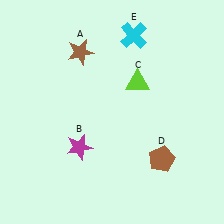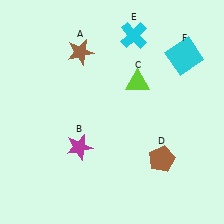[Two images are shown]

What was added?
A cyan square (F) was added in Image 2.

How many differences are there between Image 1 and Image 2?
There is 1 difference between the two images.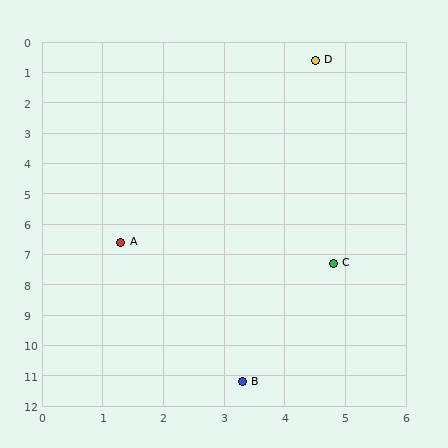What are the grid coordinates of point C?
Point C is at approximately (4.8, 7.3).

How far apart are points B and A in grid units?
Points B and A are about 5.0 grid units apart.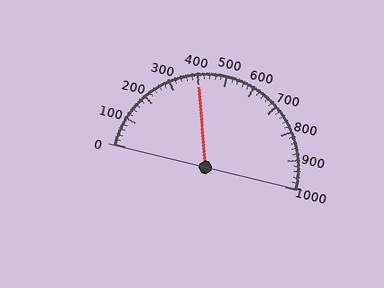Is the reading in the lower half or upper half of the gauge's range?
The reading is in the lower half of the range (0 to 1000).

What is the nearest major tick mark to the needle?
The nearest major tick mark is 400.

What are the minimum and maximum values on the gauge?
The gauge ranges from 0 to 1000.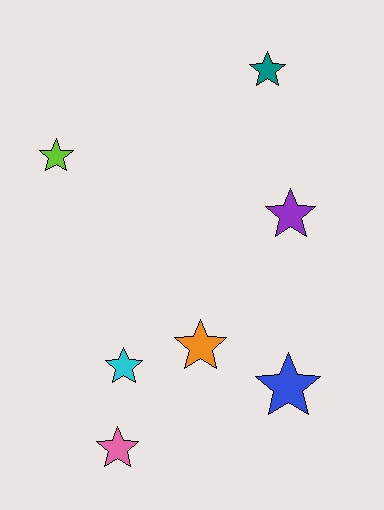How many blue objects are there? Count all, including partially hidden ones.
There is 1 blue object.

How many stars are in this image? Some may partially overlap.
There are 7 stars.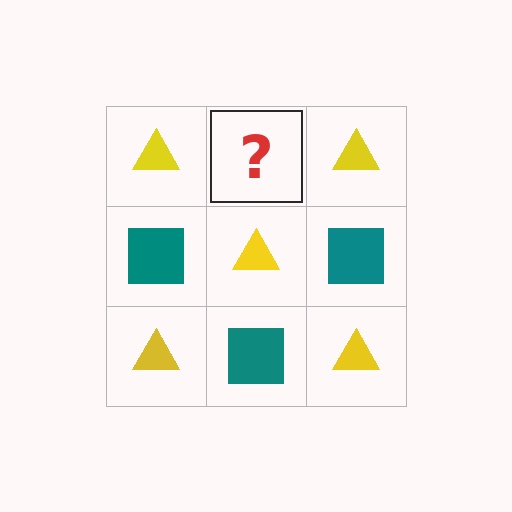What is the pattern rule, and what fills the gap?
The rule is that it alternates yellow triangle and teal square in a checkerboard pattern. The gap should be filled with a teal square.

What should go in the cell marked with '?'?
The missing cell should contain a teal square.